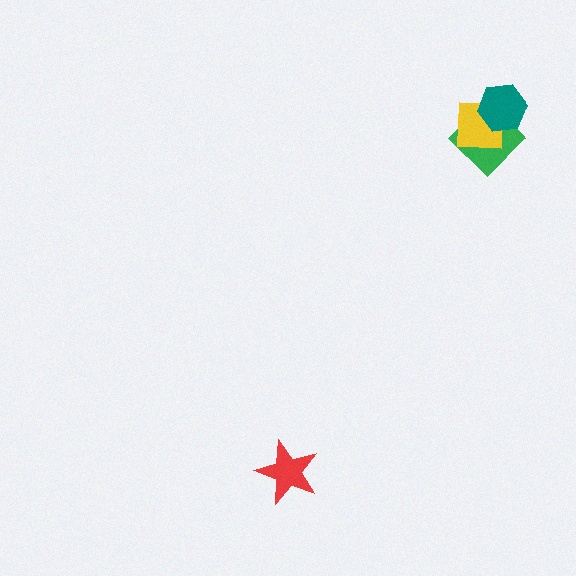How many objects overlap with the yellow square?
2 objects overlap with the yellow square.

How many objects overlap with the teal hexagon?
2 objects overlap with the teal hexagon.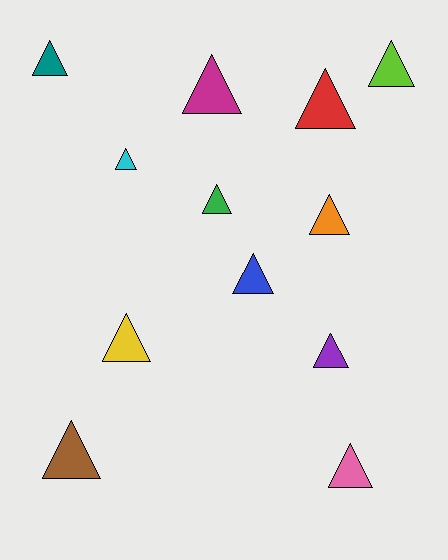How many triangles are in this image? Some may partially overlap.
There are 12 triangles.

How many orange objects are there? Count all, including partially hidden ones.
There is 1 orange object.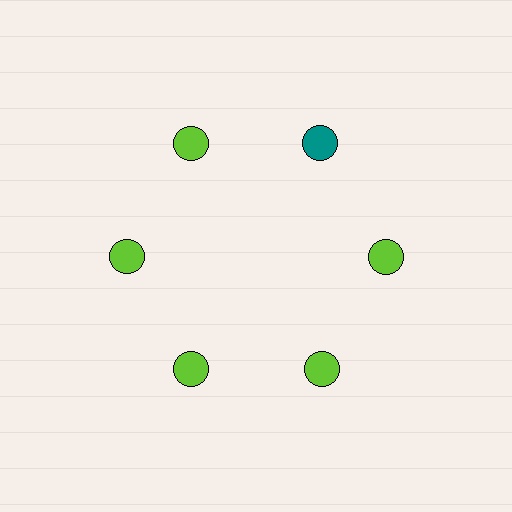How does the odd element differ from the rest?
It has a different color: teal instead of lime.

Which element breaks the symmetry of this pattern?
The teal circle at roughly the 1 o'clock position breaks the symmetry. All other shapes are lime circles.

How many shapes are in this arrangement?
There are 6 shapes arranged in a ring pattern.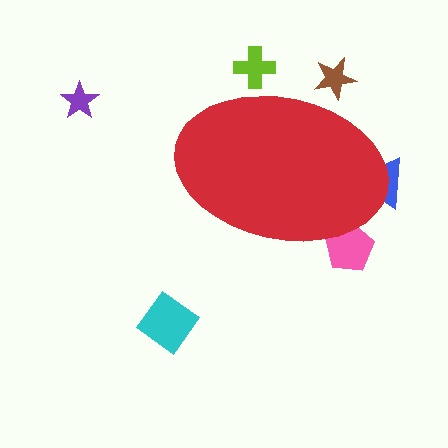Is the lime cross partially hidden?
Yes, the lime cross is partially hidden behind the red ellipse.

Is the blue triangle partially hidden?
Yes, the blue triangle is partially hidden behind the red ellipse.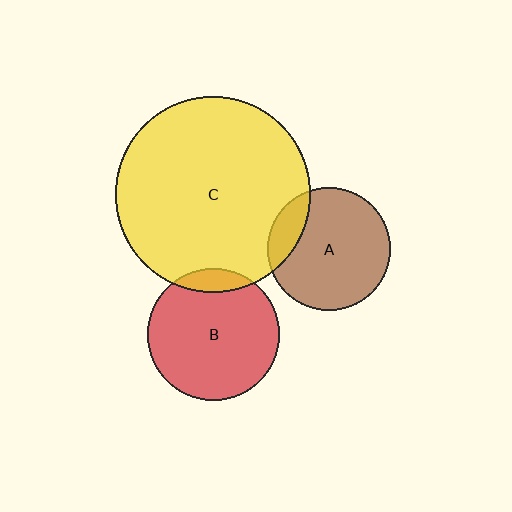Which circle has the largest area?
Circle C (yellow).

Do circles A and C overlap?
Yes.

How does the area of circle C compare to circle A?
Approximately 2.5 times.